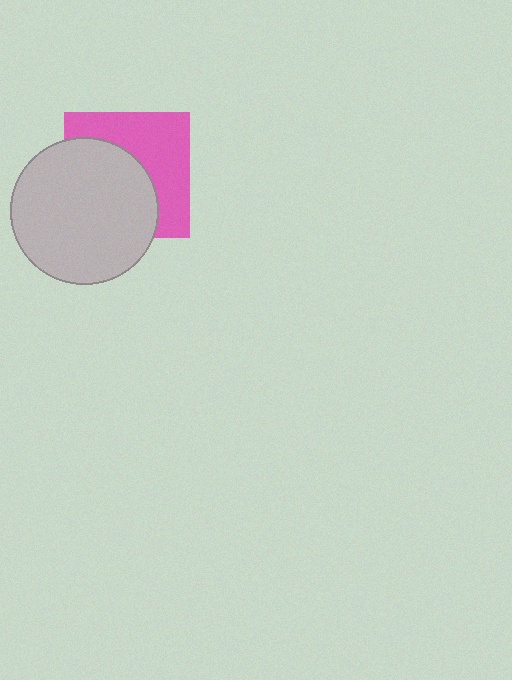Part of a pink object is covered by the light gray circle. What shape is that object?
It is a square.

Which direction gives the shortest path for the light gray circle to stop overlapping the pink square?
Moving toward the lower-left gives the shortest separation.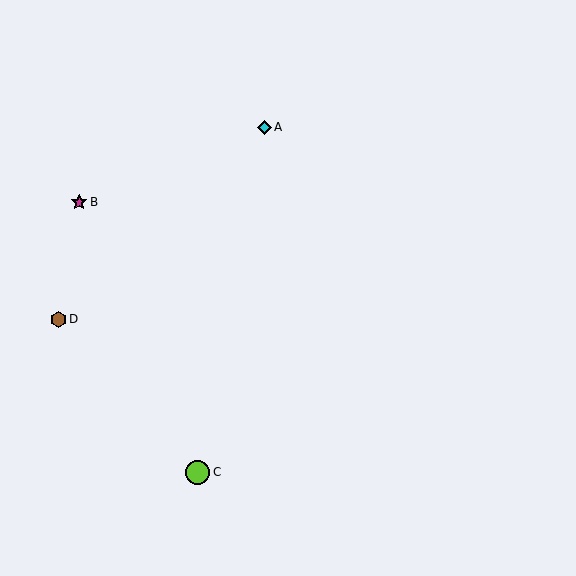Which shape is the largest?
The lime circle (labeled C) is the largest.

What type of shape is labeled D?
Shape D is a brown hexagon.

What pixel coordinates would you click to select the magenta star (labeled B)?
Click at (79, 202) to select the magenta star B.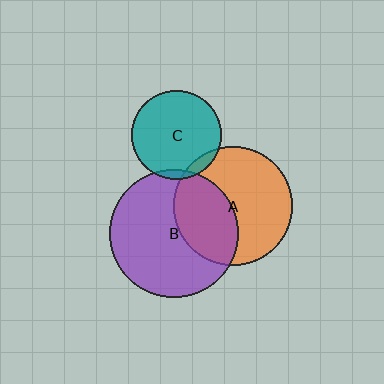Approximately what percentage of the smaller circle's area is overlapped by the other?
Approximately 40%.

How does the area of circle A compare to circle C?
Approximately 1.8 times.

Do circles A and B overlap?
Yes.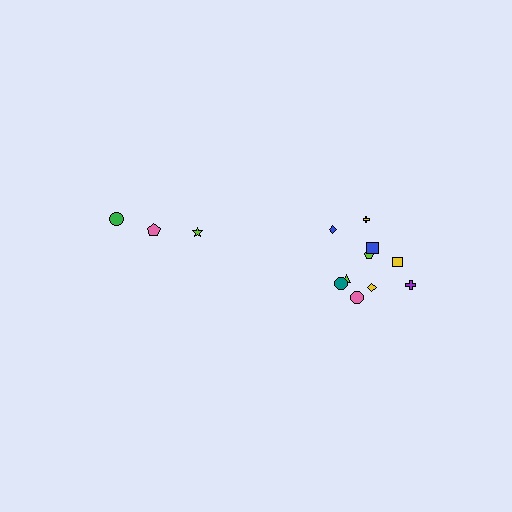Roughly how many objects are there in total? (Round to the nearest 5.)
Roughly 15 objects in total.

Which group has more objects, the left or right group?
The right group.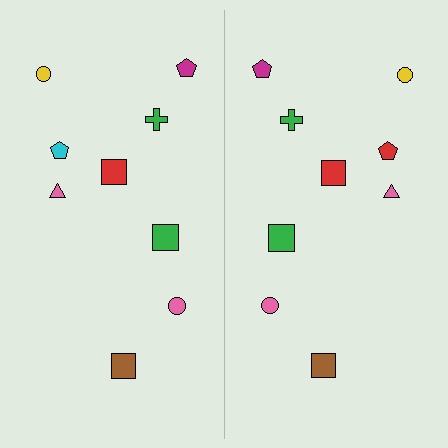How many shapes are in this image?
There are 18 shapes in this image.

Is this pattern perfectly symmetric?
No, the pattern is not perfectly symmetric. The red pentagon on the right side breaks the symmetry — its mirror counterpart is cyan.